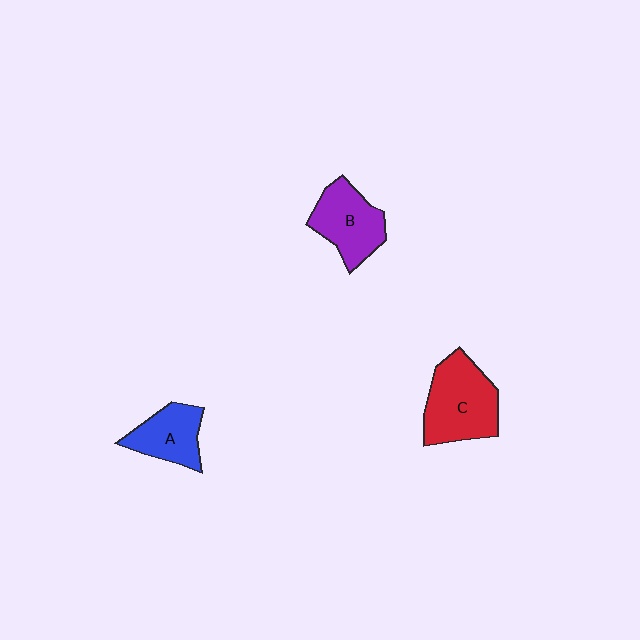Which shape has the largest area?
Shape C (red).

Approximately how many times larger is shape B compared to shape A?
Approximately 1.2 times.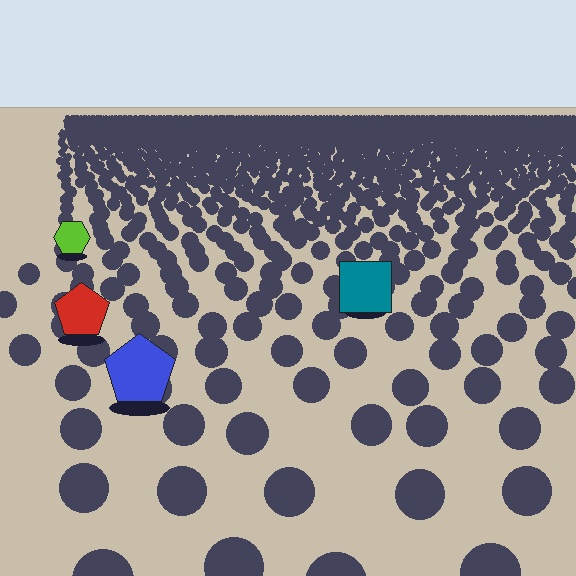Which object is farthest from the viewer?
The lime hexagon is farthest from the viewer. It appears smaller and the ground texture around it is denser.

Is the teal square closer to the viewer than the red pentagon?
No. The red pentagon is closer — you can tell from the texture gradient: the ground texture is coarser near it.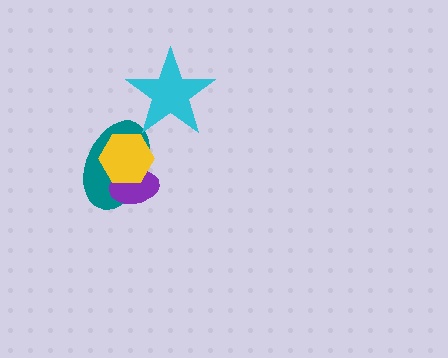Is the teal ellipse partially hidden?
Yes, it is partially covered by another shape.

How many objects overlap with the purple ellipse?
2 objects overlap with the purple ellipse.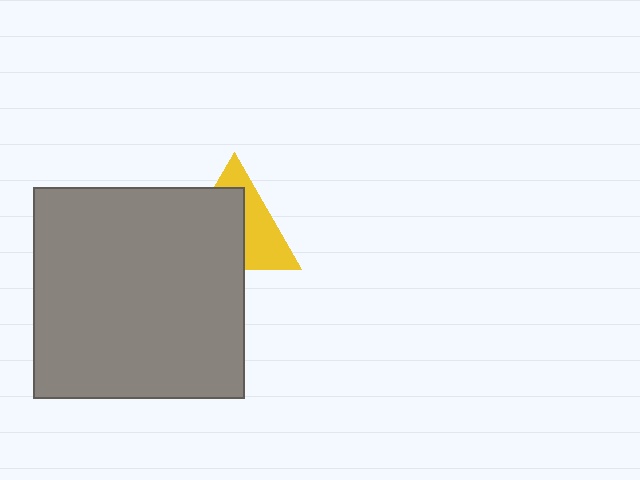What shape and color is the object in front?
The object in front is a gray square.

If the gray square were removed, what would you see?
You would see the complete yellow triangle.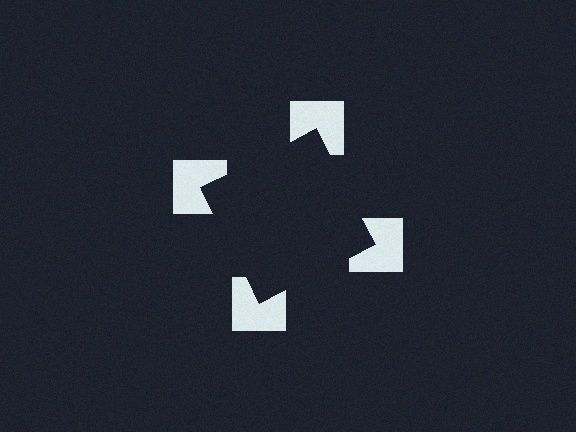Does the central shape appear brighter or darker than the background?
It typically appears slightly darker than the background, even though no actual brightness change is drawn.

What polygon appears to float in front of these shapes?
An illusory square — its edges are inferred from the aligned wedge cuts in the notched squares, not physically drawn.